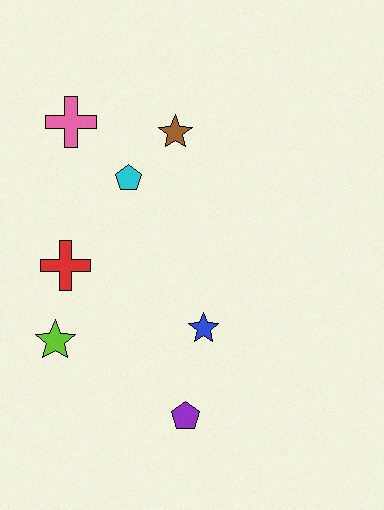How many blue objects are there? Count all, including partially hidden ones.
There is 1 blue object.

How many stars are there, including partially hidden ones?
There are 3 stars.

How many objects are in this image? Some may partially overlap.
There are 7 objects.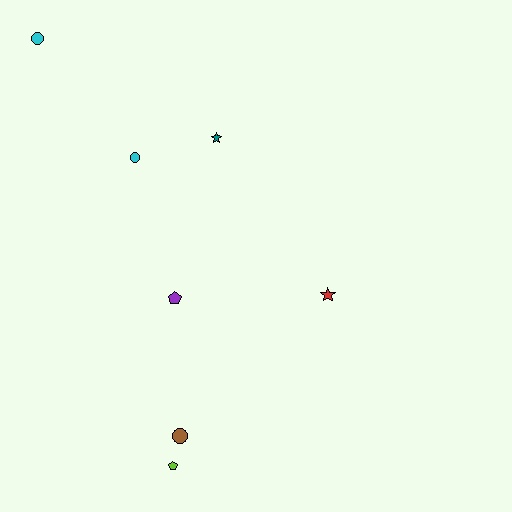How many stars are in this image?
There are 2 stars.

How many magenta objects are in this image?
There are no magenta objects.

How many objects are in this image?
There are 7 objects.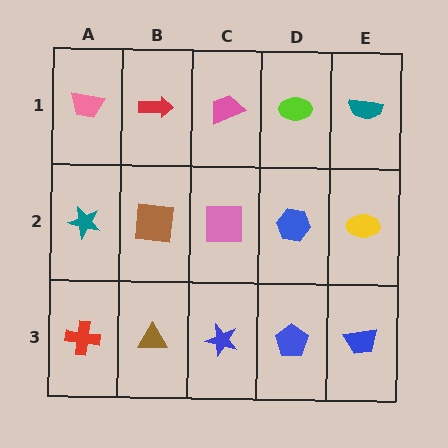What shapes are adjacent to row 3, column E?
A yellow ellipse (row 2, column E), a blue pentagon (row 3, column D).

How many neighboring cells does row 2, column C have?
4.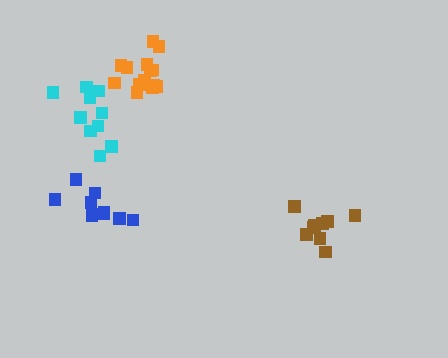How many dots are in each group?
Group 1: 10 dots, Group 2: 9 dots, Group 3: 14 dots, Group 4: 9 dots (42 total).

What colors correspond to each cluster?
The clusters are colored: cyan, blue, orange, brown.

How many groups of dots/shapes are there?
There are 4 groups.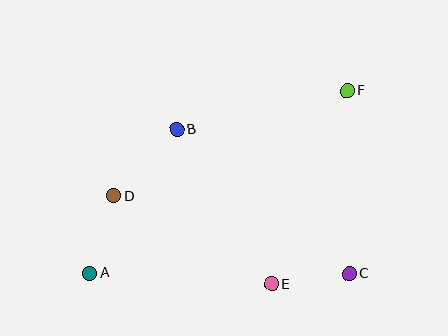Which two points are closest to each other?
Points C and E are closest to each other.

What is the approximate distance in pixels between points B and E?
The distance between B and E is approximately 182 pixels.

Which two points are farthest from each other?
Points A and F are farthest from each other.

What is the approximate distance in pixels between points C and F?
The distance between C and F is approximately 183 pixels.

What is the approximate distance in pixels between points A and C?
The distance between A and C is approximately 260 pixels.